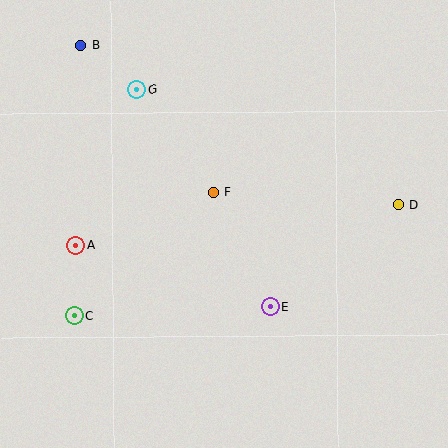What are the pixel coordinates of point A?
Point A is at (76, 245).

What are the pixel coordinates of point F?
Point F is at (213, 192).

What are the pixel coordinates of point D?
Point D is at (398, 204).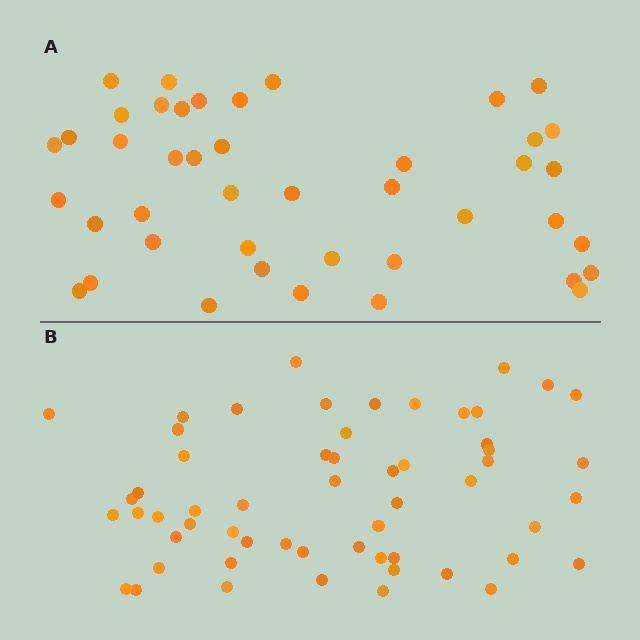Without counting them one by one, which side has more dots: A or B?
Region B (the bottom region) has more dots.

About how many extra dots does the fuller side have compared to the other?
Region B has approximately 15 more dots than region A.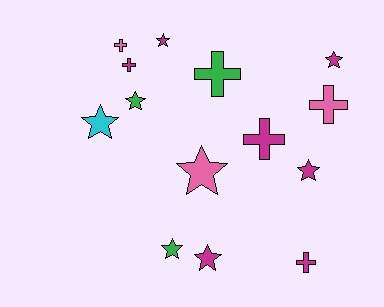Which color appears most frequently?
Magenta, with 7 objects.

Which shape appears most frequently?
Star, with 8 objects.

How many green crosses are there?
There is 1 green cross.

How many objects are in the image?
There are 14 objects.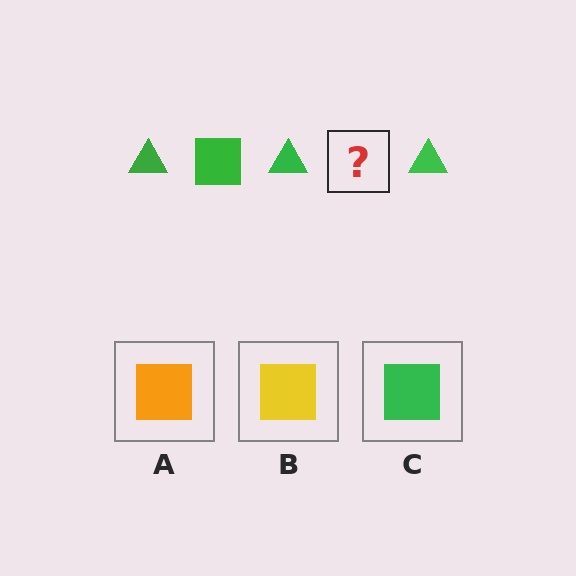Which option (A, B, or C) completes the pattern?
C.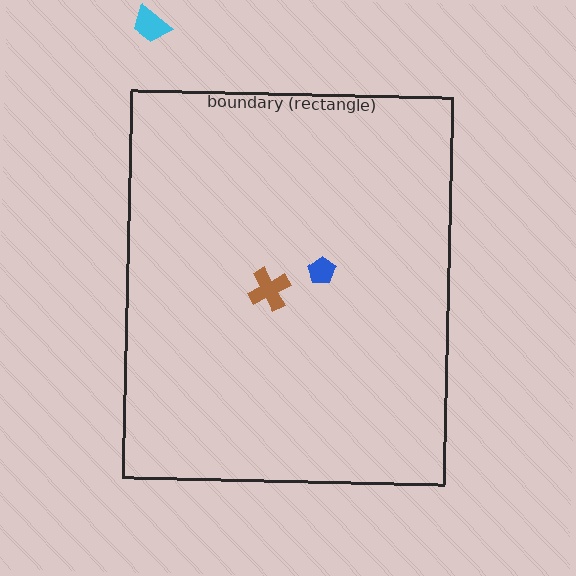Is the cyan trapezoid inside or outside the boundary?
Outside.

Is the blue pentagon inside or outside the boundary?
Inside.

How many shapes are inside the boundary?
2 inside, 1 outside.